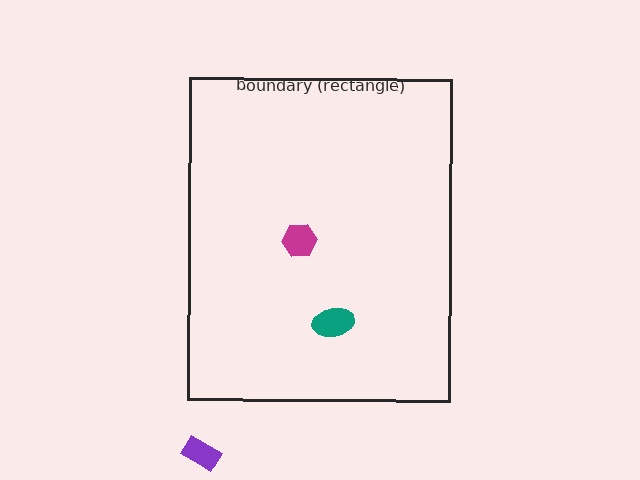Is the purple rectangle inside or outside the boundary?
Outside.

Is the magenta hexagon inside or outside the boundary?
Inside.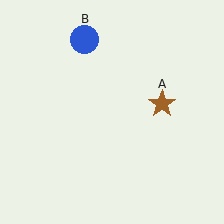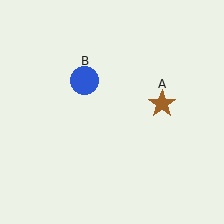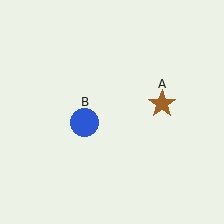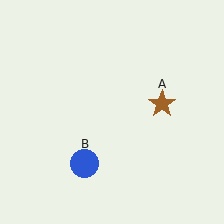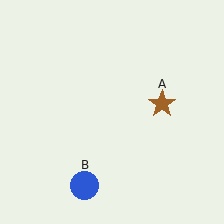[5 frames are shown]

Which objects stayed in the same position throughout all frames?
Brown star (object A) remained stationary.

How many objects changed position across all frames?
1 object changed position: blue circle (object B).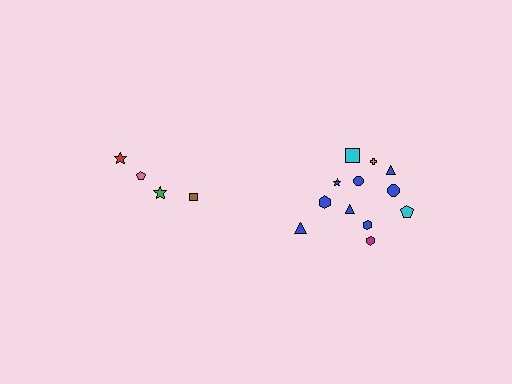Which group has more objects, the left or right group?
The right group.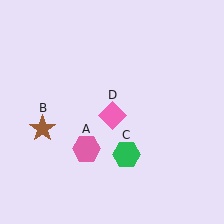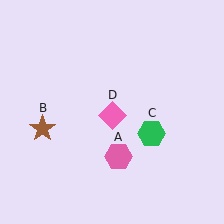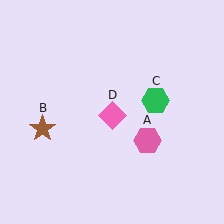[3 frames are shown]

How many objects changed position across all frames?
2 objects changed position: pink hexagon (object A), green hexagon (object C).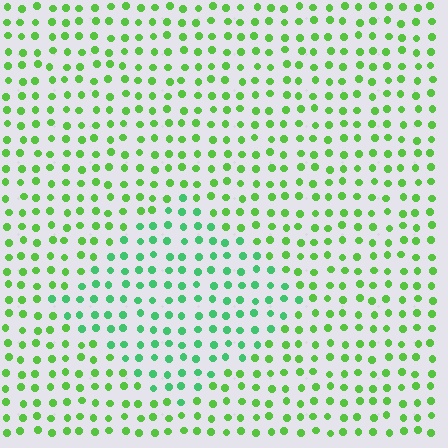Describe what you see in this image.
The image is filled with small lime elements in a uniform arrangement. A diamond-shaped region is visible where the elements are tinted to a slightly different hue, forming a subtle color boundary.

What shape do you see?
I see a diamond.